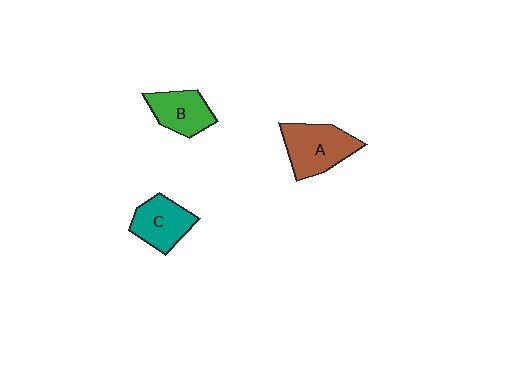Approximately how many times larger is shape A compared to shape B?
Approximately 1.3 times.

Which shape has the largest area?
Shape A (brown).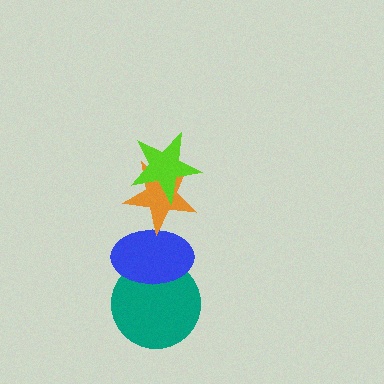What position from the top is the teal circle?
The teal circle is 4th from the top.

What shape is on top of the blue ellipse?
The orange star is on top of the blue ellipse.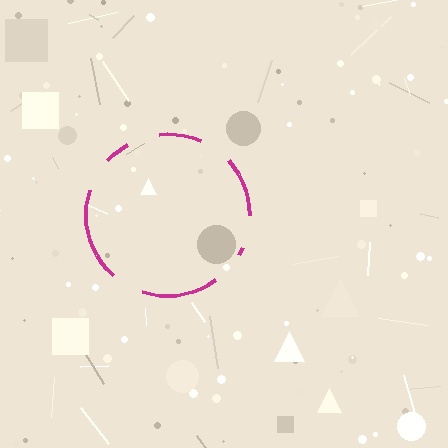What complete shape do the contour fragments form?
The contour fragments form a circle.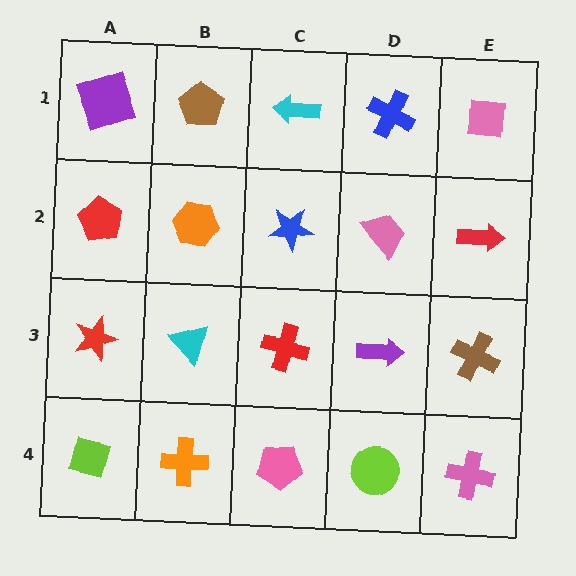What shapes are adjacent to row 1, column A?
A red pentagon (row 2, column A), a brown pentagon (row 1, column B).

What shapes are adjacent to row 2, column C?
A cyan arrow (row 1, column C), a red cross (row 3, column C), an orange hexagon (row 2, column B), a pink trapezoid (row 2, column D).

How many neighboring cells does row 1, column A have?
2.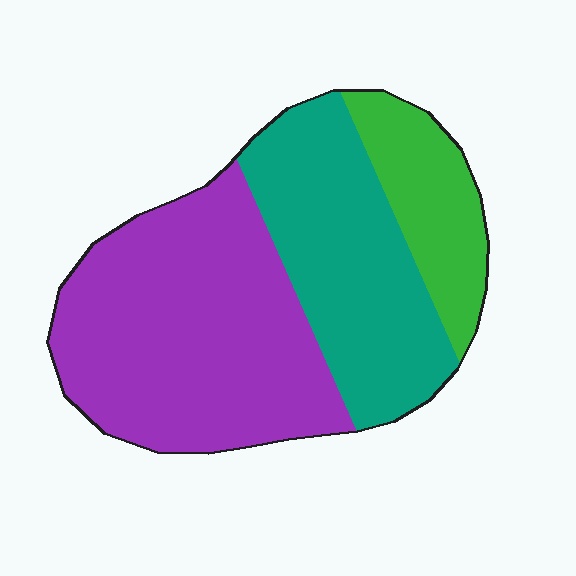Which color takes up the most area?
Purple, at roughly 50%.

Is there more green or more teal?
Teal.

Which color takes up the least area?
Green, at roughly 15%.